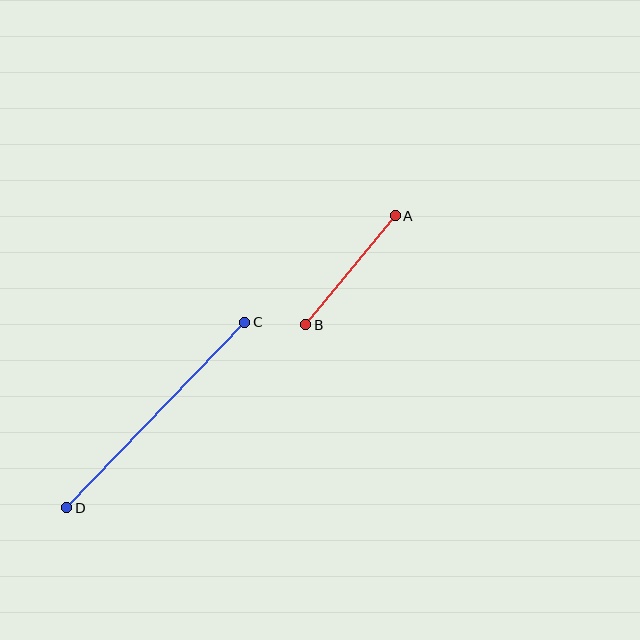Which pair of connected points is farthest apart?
Points C and D are farthest apart.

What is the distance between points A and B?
The distance is approximately 141 pixels.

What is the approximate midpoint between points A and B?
The midpoint is at approximately (351, 270) pixels.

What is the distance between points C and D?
The distance is approximately 257 pixels.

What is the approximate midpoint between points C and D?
The midpoint is at approximately (156, 415) pixels.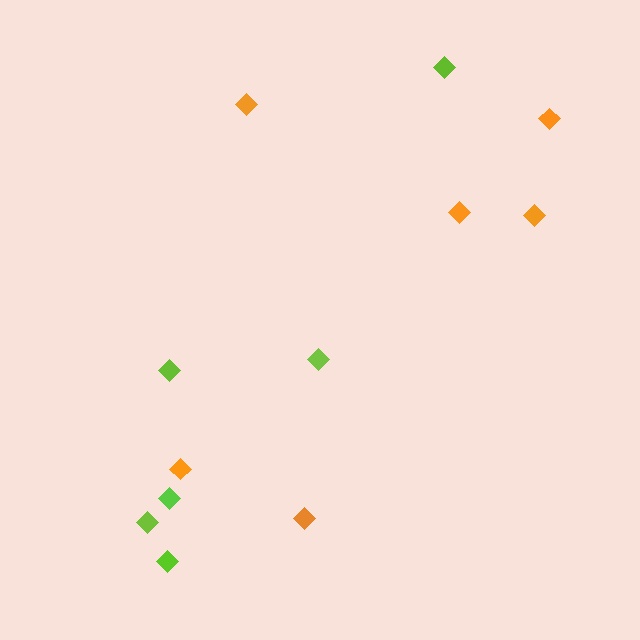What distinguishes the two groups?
There are 2 groups: one group of lime diamonds (6) and one group of orange diamonds (6).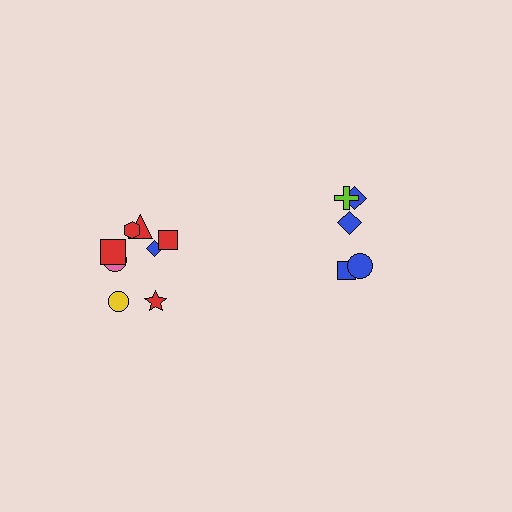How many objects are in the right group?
There are 5 objects.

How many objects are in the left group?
There are 8 objects.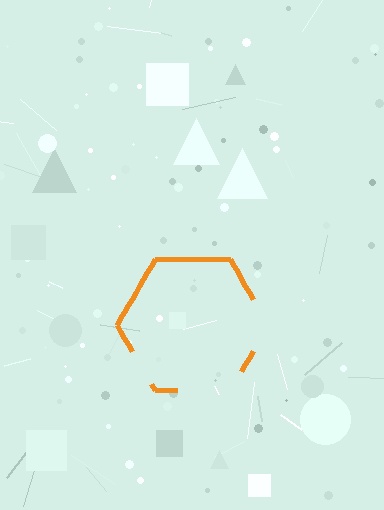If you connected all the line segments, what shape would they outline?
They would outline a hexagon.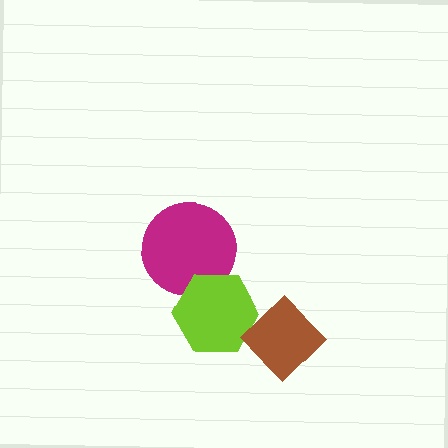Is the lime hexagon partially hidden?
Yes, it is partially covered by another shape.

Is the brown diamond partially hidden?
No, no other shape covers it.